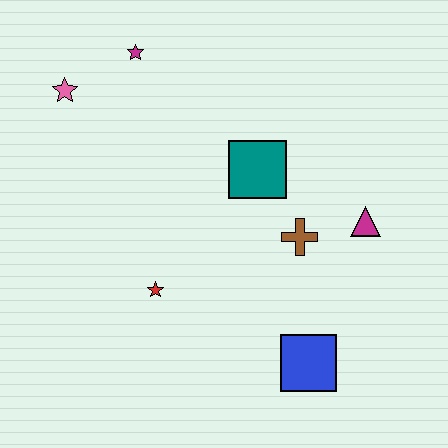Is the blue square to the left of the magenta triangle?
Yes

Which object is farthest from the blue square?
The pink star is farthest from the blue square.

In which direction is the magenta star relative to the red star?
The magenta star is above the red star.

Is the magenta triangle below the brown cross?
No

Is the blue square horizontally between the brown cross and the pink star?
No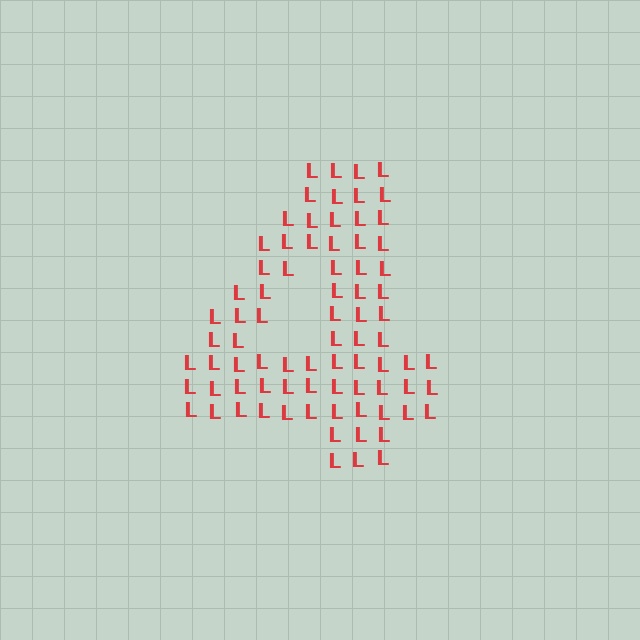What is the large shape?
The large shape is the digit 4.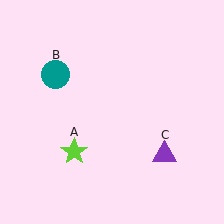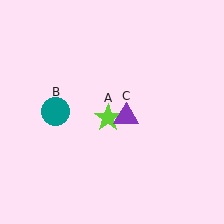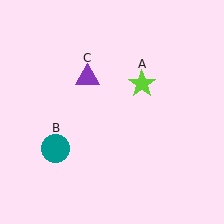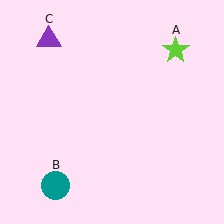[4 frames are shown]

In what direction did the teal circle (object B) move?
The teal circle (object B) moved down.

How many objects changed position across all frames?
3 objects changed position: lime star (object A), teal circle (object B), purple triangle (object C).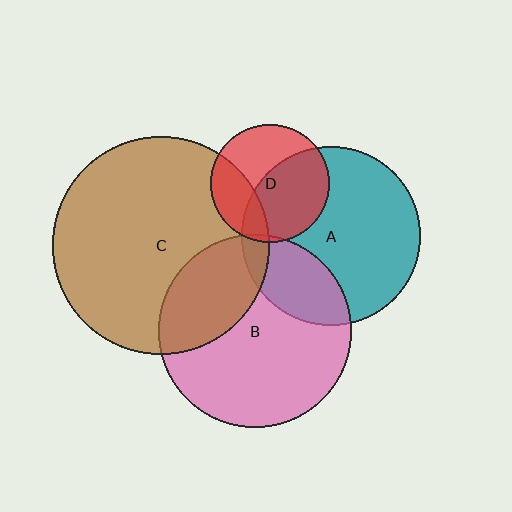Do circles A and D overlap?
Yes.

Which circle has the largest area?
Circle C (brown).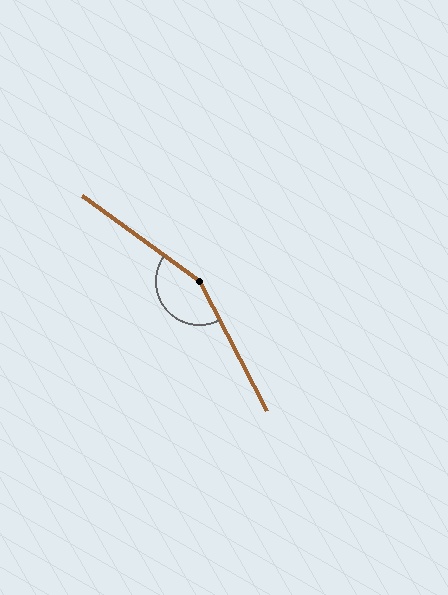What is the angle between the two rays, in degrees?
Approximately 153 degrees.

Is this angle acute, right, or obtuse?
It is obtuse.